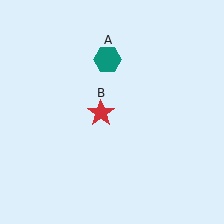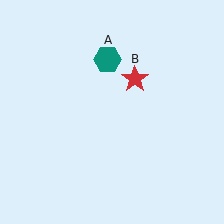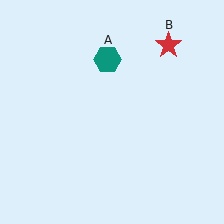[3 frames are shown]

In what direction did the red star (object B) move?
The red star (object B) moved up and to the right.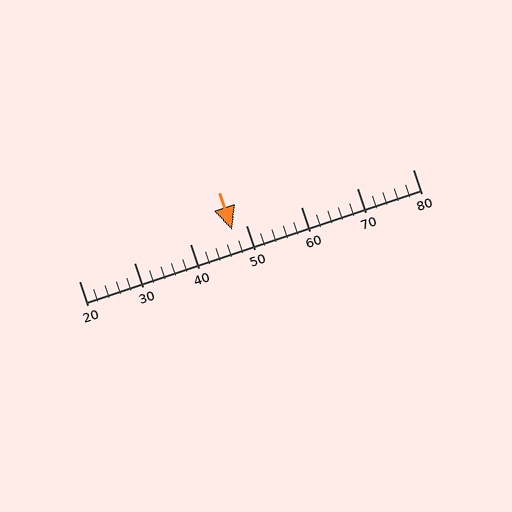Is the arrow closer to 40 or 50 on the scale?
The arrow is closer to 50.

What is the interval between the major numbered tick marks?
The major tick marks are spaced 10 units apart.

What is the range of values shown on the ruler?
The ruler shows values from 20 to 80.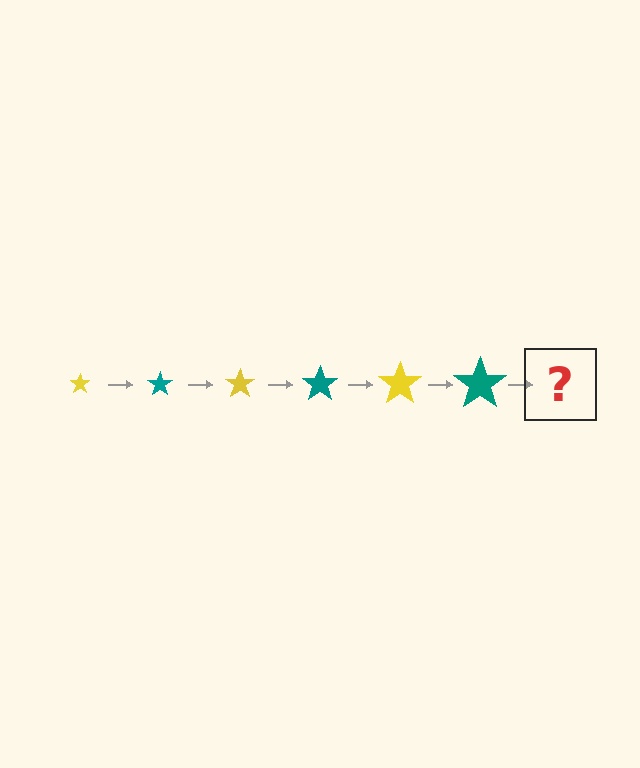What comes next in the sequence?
The next element should be a yellow star, larger than the previous one.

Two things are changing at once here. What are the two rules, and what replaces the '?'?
The two rules are that the star grows larger each step and the color cycles through yellow and teal. The '?' should be a yellow star, larger than the previous one.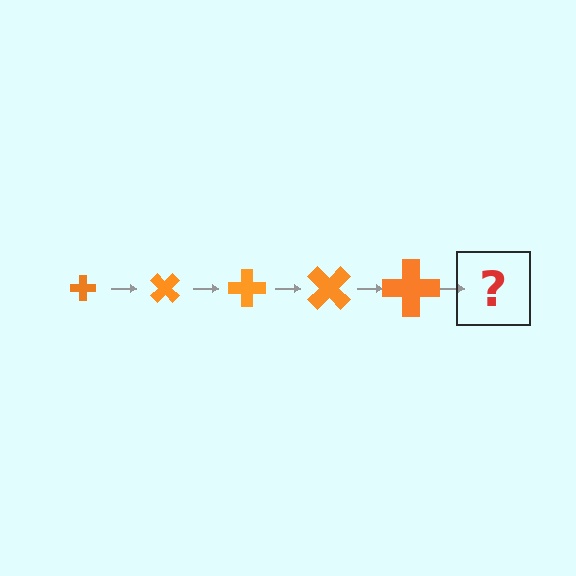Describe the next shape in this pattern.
It should be a cross, larger than the previous one and rotated 225 degrees from the start.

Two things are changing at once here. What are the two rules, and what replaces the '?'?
The two rules are that the cross grows larger each step and it rotates 45 degrees each step. The '?' should be a cross, larger than the previous one and rotated 225 degrees from the start.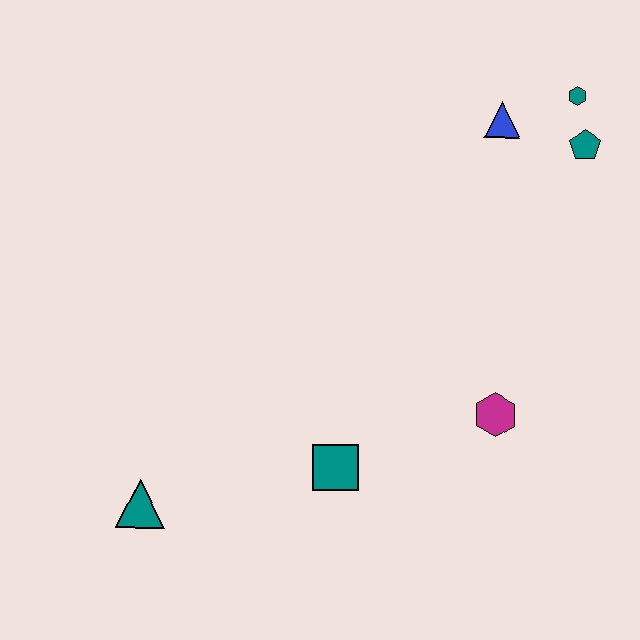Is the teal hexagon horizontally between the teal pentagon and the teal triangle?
Yes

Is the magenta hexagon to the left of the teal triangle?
No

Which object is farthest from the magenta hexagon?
The teal triangle is farthest from the magenta hexagon.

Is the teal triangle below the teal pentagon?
Yes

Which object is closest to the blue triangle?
The teal hexagon is closest to the blue triangle.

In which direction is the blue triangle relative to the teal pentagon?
The blue triangle is to the left of the teal pentagon.